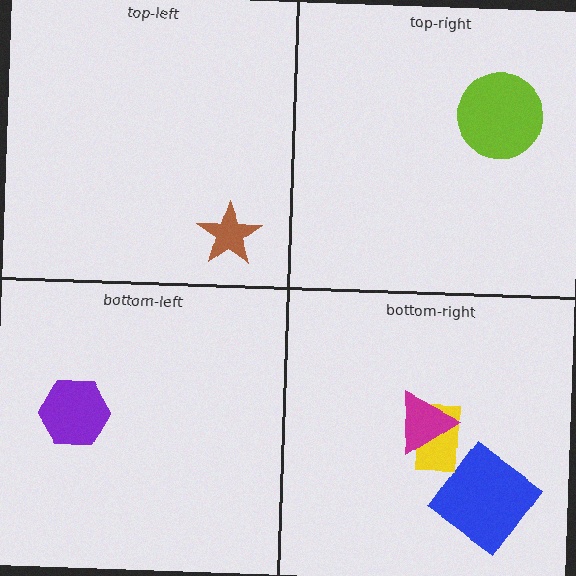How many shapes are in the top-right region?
1.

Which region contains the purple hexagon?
The bottom-left region.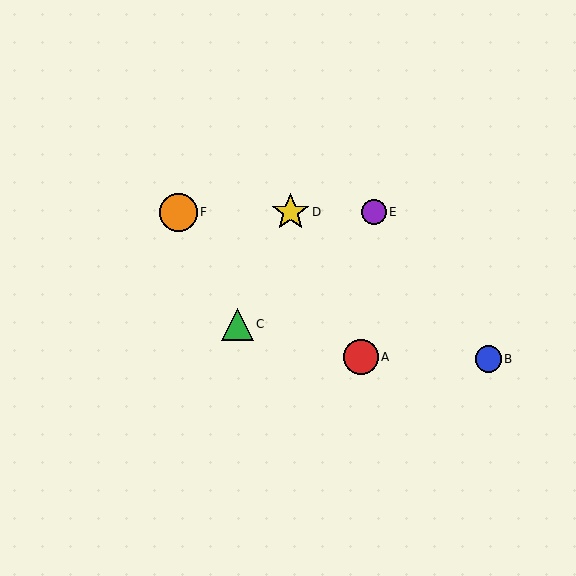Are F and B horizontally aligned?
No, F is at y≈212 and B is at y≈359.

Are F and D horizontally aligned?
Yes, both are at y≈212.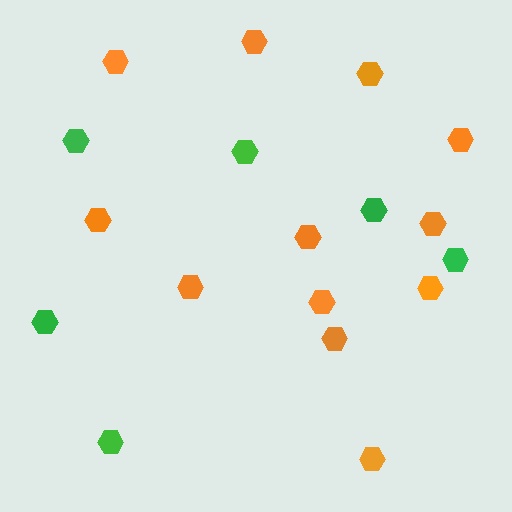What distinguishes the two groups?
There are 2 groups: one group of orange hexagons (12) and one group of green hexagons (6).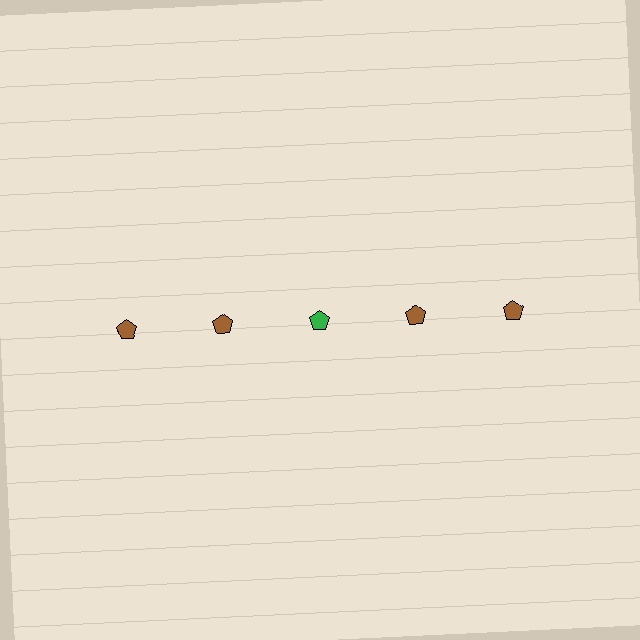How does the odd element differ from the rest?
It has a different color: green instead of brown.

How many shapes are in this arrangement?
There are 5 shapes arranged in a grid pattern.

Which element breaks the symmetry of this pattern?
The green pentagon in the top row, center column breaks the symmetry. All other shapes are brown pentagons.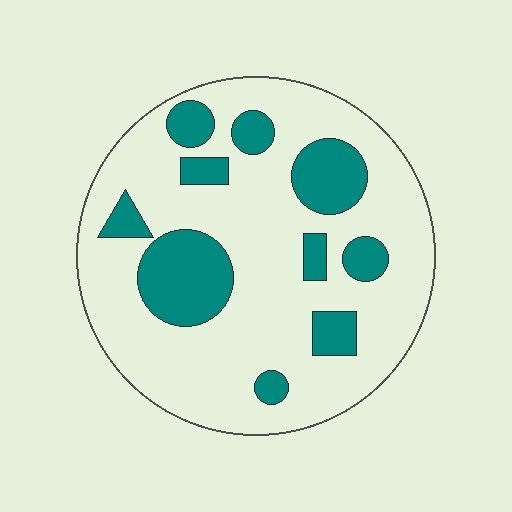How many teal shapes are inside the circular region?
10.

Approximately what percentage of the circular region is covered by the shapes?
Approximately 25%.